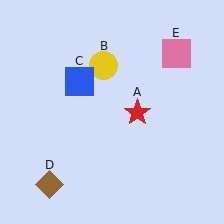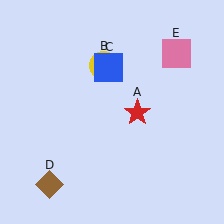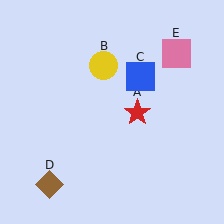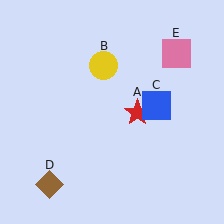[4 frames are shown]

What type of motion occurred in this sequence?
The blue square (object C) rotated clockwise around the center of the scene.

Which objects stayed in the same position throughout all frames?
Red star (object A) and yellow circle (object B) and brown diamond (object D) and pink square (object E) remained stationary.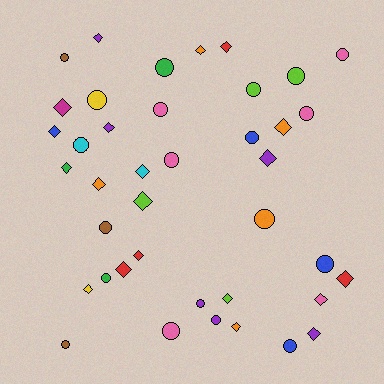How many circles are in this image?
There are 20 circles.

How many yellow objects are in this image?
There are 2 yellow objects.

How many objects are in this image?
There are 40 objects.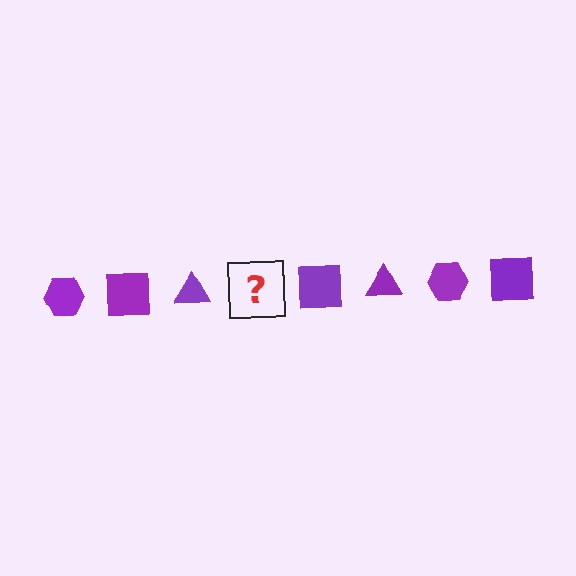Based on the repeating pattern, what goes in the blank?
The blank should be a purple hexagon.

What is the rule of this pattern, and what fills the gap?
The rule is that the pattern cycles through hexagon, square, triangle shapes in purple. The gap should be filled with a purple hexagon.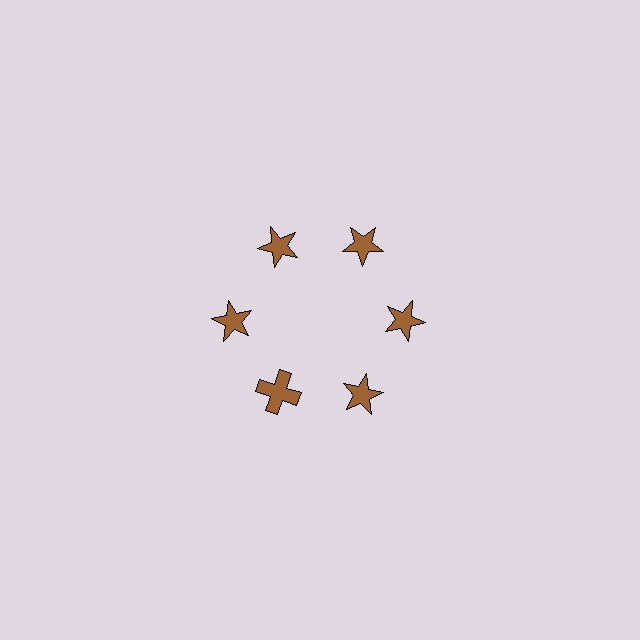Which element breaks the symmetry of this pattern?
The brown cross at roughly the 7 o'clock position breaks the symmetry. All other shapes are brown stars.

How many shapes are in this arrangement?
There are 6 shapes arranged in a ring pattern.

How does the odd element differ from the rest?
It has a different shape: cross instead of star.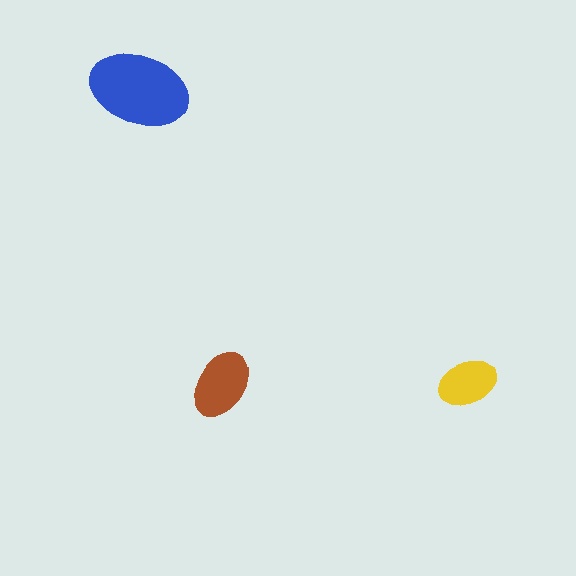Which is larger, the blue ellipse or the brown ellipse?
The blue one.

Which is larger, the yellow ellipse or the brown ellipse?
The brown one.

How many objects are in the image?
There are 3 objects in the image.